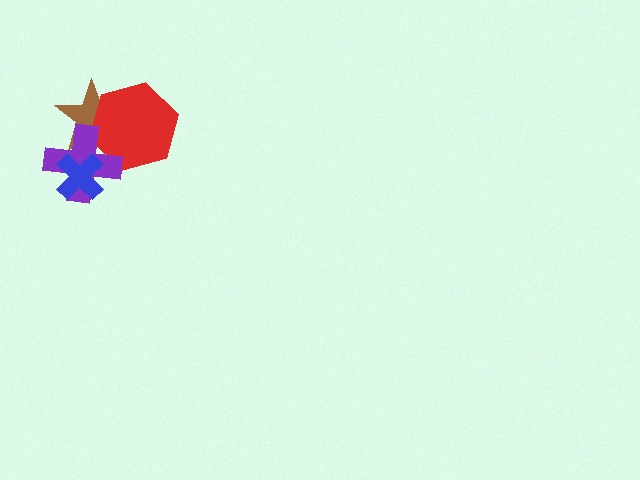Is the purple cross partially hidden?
Yes, it is partially covered by another shape.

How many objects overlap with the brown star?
2 objects overlap with the brown star.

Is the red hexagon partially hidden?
Yes, it is partially covered by another shape.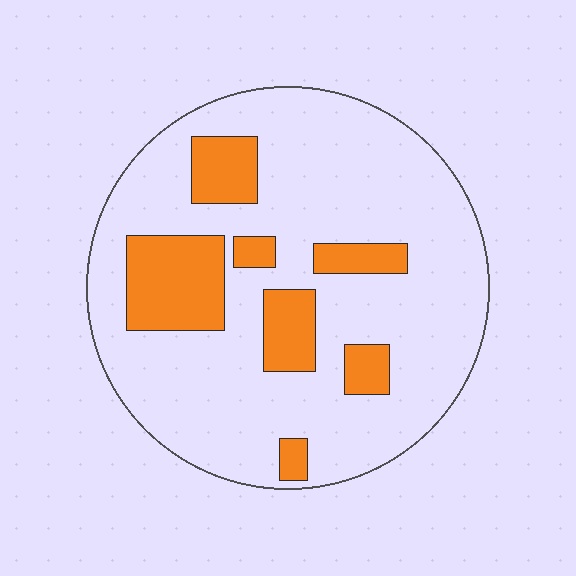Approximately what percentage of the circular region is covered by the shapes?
Approximately 20%.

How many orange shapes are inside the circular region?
7.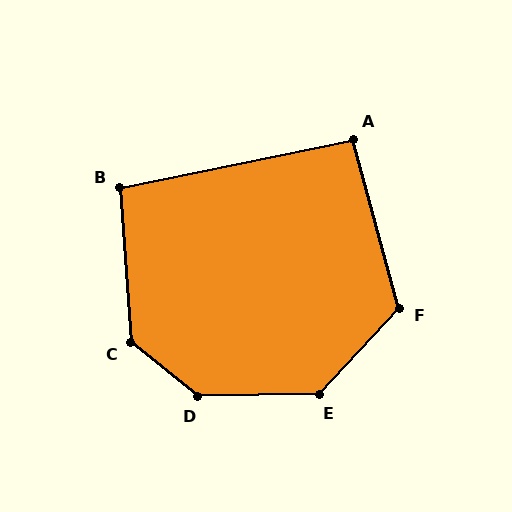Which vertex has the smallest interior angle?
A, at approximately 93 degrees.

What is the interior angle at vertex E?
Approximately 134 degrees (obtuse).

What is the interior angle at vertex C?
Approximately 133 degrees (obtuse).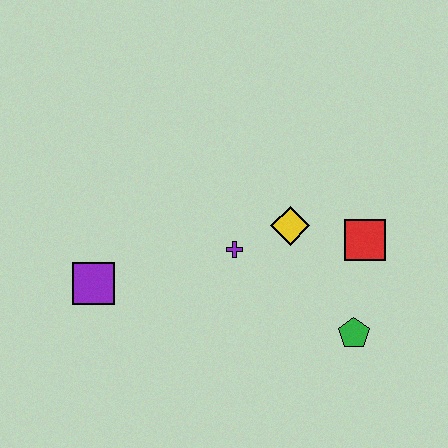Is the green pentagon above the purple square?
No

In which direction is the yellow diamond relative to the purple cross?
The yellow diamond is to the right of the purple cross.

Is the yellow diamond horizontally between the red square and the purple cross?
Yes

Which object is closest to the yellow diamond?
The purple cross is closest to the yellow diamond.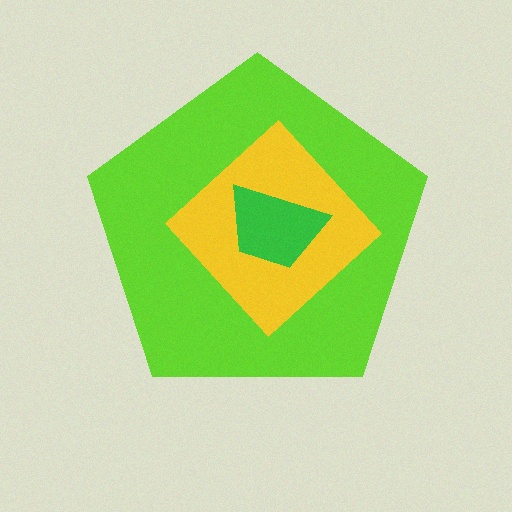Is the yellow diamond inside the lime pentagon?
Yes.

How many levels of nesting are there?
3.